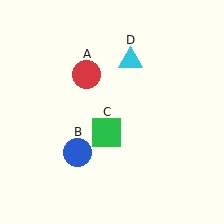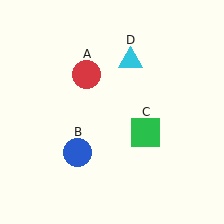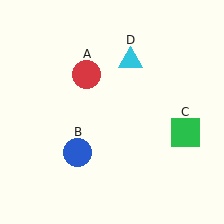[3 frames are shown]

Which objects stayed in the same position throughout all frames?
Red circle (object A) and blue circle (object B) and cyan triangle (object D) remained stationary.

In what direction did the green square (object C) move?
The green square (object C) moved right.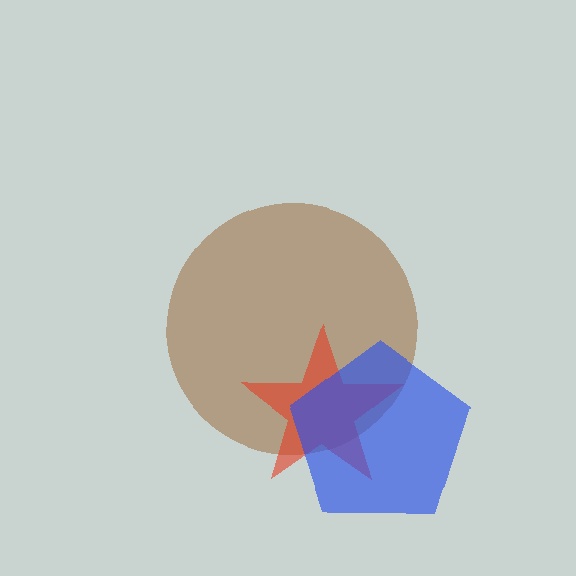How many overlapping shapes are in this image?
There are 3 overlapping shapes in the image.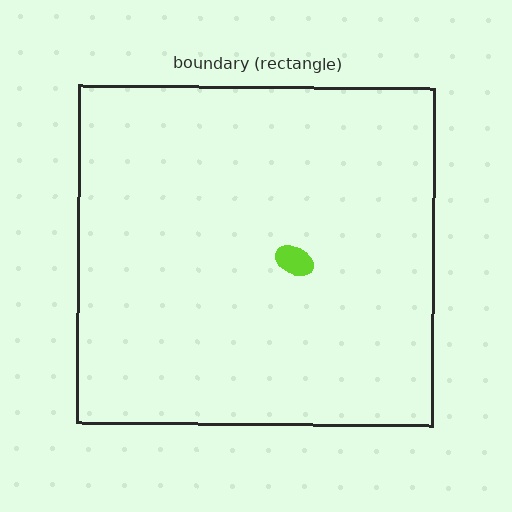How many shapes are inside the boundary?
1 inside, 0 outside.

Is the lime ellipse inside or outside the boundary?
Inside.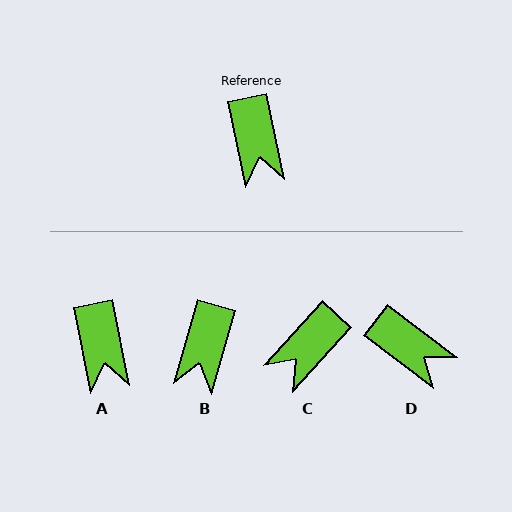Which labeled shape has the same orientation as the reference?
A.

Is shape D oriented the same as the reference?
No, it is off by about 42 degrees.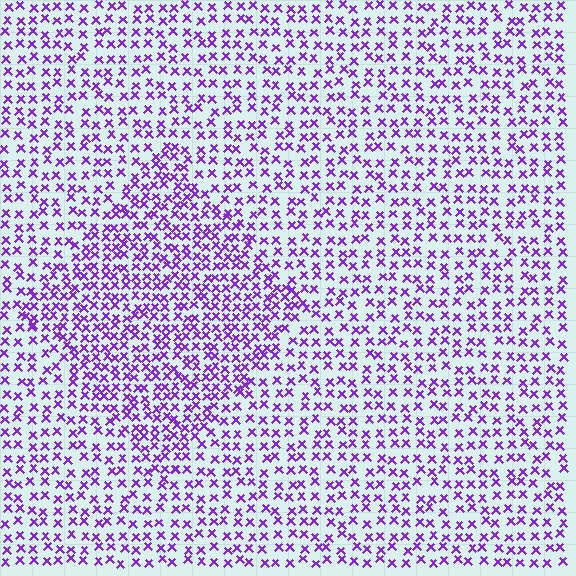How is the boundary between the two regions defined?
The boundary is defined by a change in element density (approximately 1.6x ratio). All elements are the same color, size, and shape.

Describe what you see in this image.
The image contains small purple elements arranged at two different densities. A diamond-shaped region is visible where the elements are more densely packed than the surrounding area.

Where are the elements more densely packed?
The elements are more densely packed inside the diamond boundary.